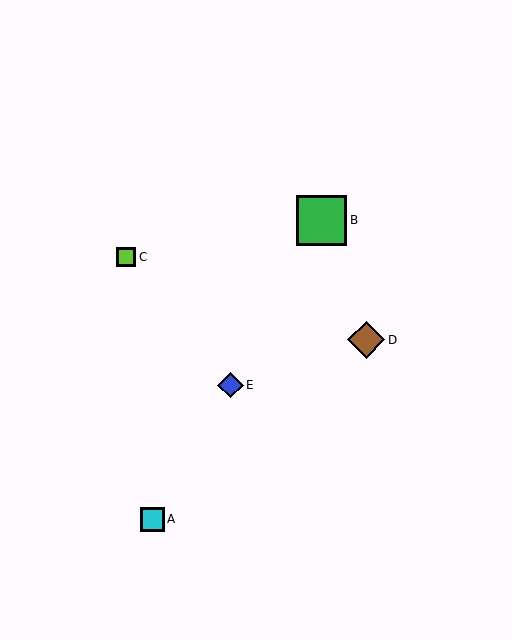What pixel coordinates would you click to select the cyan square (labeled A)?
Click at (153, 519) to select the cyan square A.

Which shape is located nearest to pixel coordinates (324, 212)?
The green square (labeled B) at (322, 220) is nearest to that location.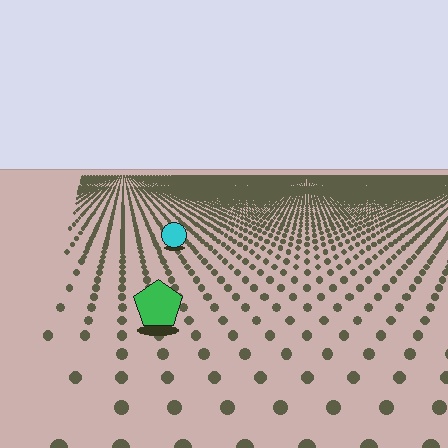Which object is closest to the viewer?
The green pentagon is closest. The texture marks near it are larger and more spread out.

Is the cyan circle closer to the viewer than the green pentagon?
No. The green pentagon is closer — you can tell from the texture gradient: the ground texture is coarser near it.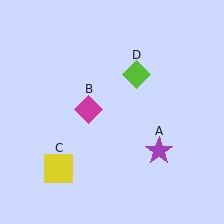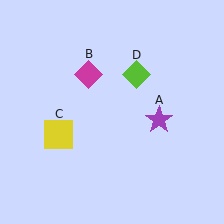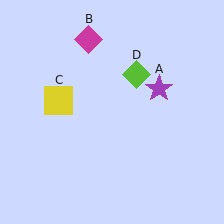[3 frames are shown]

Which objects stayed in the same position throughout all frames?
Lime diamond (object D) remained stationary.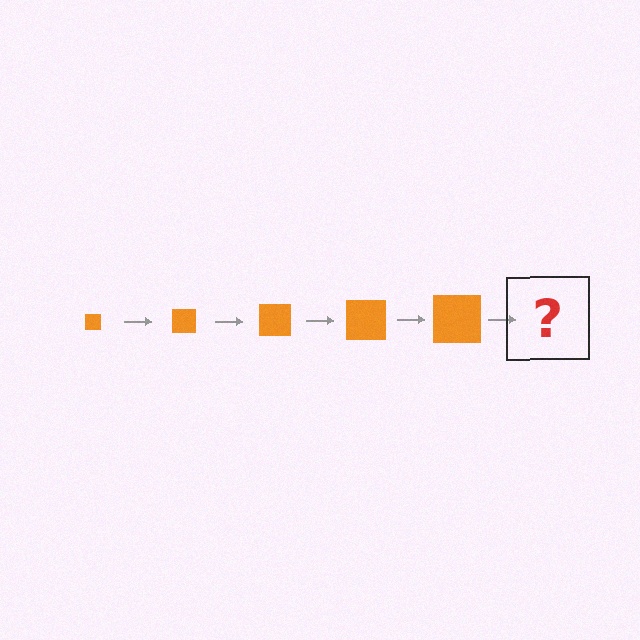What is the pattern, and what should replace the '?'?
The pattern is that the square gets progressively larger each step. The '?' should be an orange square, larger than the previous one.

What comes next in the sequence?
The next element should be an orange square, larger than the previous one.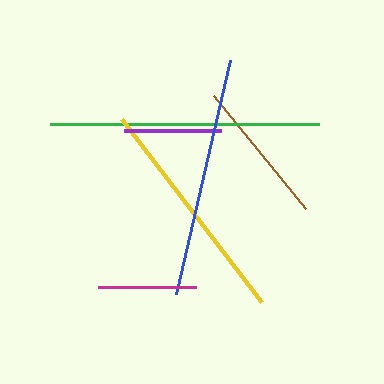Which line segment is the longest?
The green line is the longest at approximately 269 pixels.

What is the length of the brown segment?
The brown segment is approximately 146 pixels long.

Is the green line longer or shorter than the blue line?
The green line is longer than the blue line.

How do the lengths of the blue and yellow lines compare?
The blue and yellow lines are approximately the same length.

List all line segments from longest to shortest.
From longest to shortest: green, blue, yellow, brown, magenta, purple.